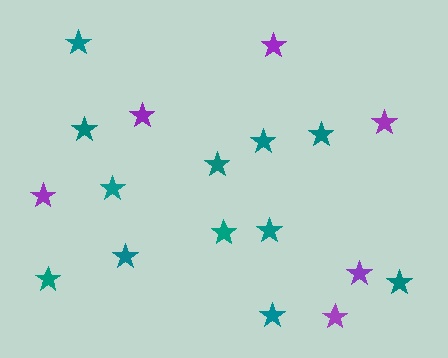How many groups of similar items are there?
There are 2 groups: one group of teal stars (12) and one group of purple stars (6).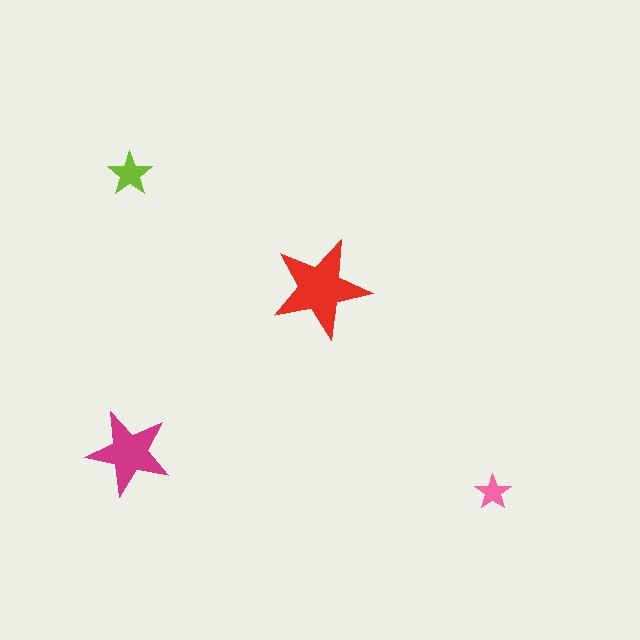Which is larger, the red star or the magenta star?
The red one.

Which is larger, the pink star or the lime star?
The lime one.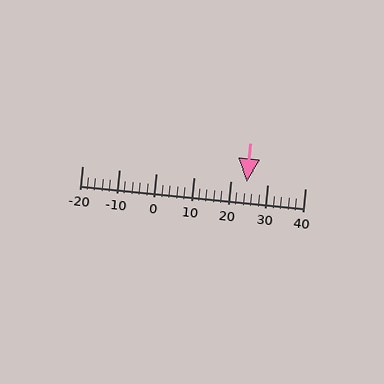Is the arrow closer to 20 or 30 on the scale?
The arrow is closer to 20.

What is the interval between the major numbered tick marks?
The major tick marks are spaced 10 units apart.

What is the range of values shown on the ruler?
The ruler shows values from -20 to 40.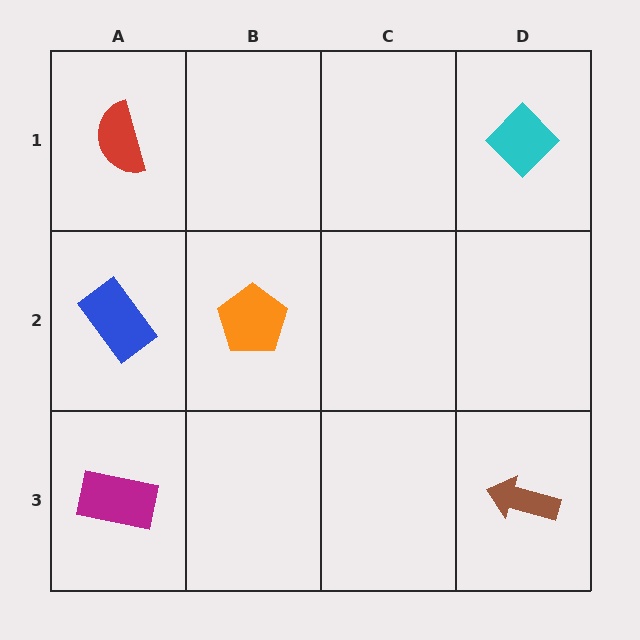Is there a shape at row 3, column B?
No, that cell is empty.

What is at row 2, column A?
A blue rectangle.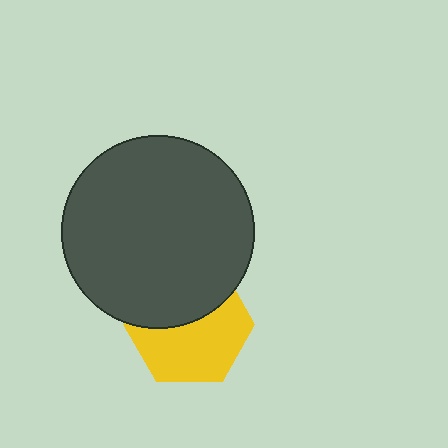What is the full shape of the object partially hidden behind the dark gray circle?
The partially hidden object is a yellow hexagon.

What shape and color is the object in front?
The object in front is a dark gray circle.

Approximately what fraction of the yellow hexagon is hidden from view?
Roughly 43% of the yellow hexagon is hidden behind the dark gray circle.